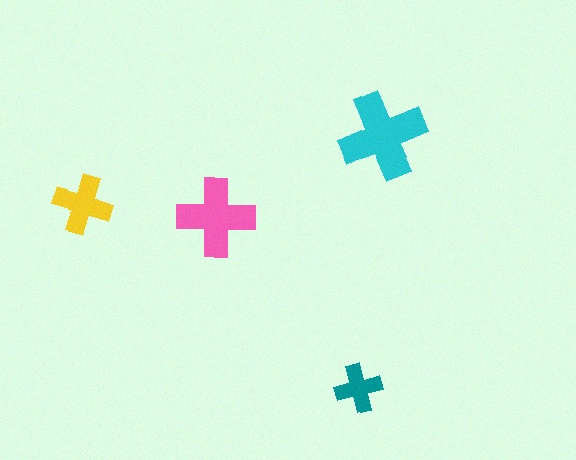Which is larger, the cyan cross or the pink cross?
The cyan one.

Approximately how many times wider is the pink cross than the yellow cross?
About 1.5 times wider.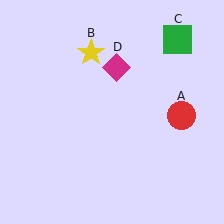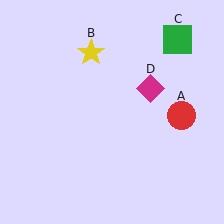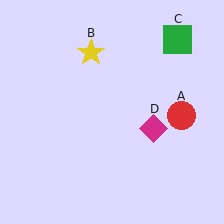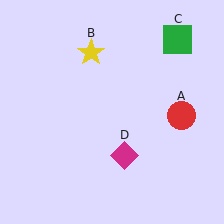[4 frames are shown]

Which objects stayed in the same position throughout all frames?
Red circle (object A) and yellow star (object B) and green square (object C) remained stationary.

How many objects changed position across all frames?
1 object changed position: magenta diamond (object D).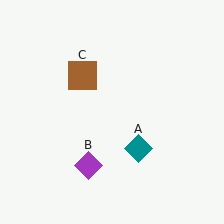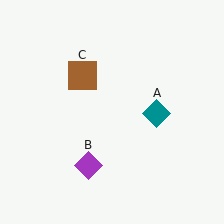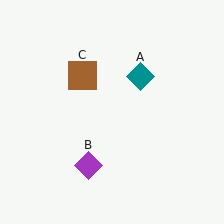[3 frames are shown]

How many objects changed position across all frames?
1 object changed position: teal diamond (object A).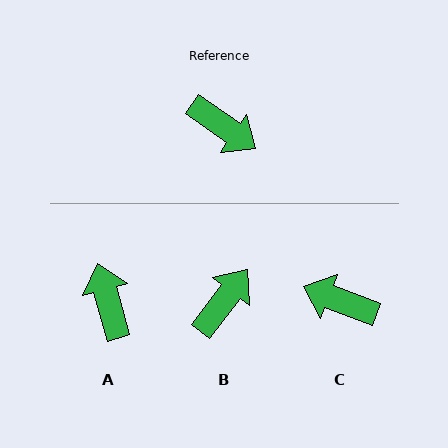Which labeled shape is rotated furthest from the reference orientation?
C, about 165 degrees away.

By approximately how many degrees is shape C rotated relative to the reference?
Approximately 165 degrees clockwise.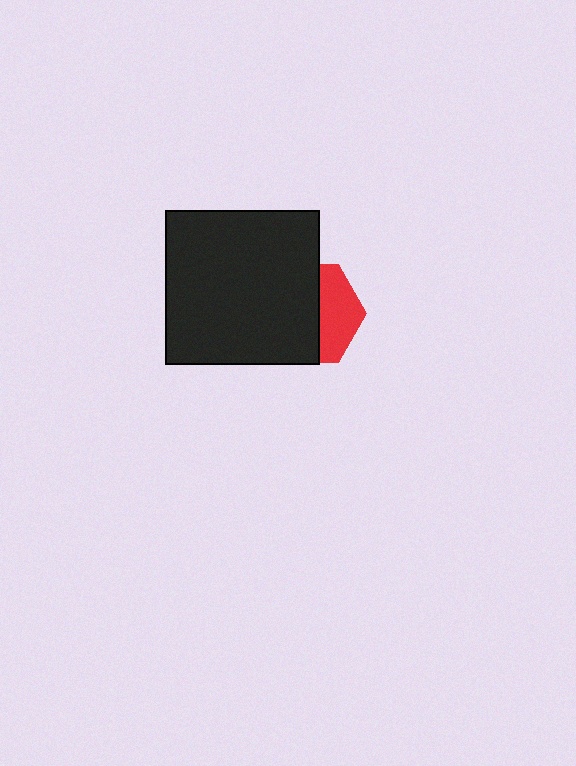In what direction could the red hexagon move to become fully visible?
The red hexagon could move right. That would shift it out from behind the black square entirely.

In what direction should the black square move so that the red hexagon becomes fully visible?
The black square should move left. That is the shortest direction to clear the overlap and leave the red hexagon fully visible.